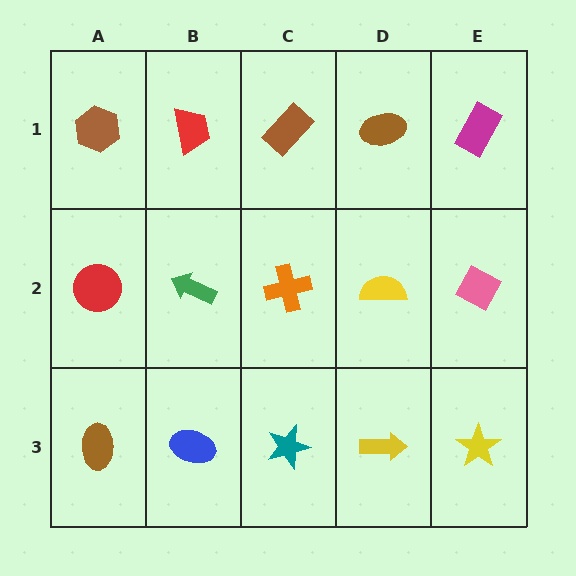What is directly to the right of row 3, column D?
A yellow star.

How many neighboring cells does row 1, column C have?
3.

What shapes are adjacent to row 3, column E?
A pink diamond (row 2, column E), a yellow arrow (row 3, column D).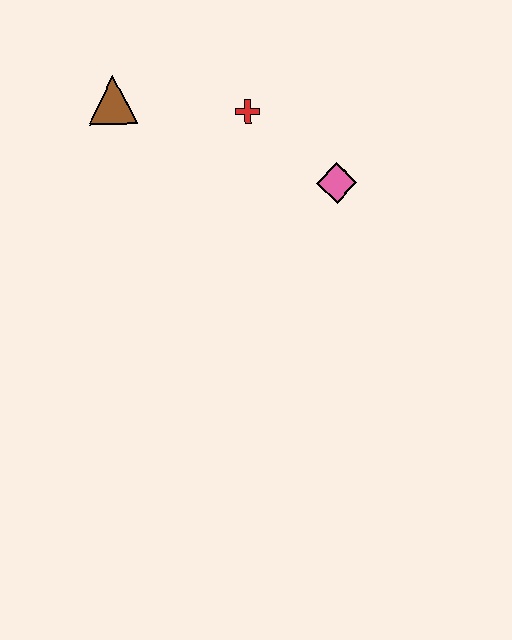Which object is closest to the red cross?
The pink diamond is closest to the red cross.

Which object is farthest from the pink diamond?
The brown triangle is farthest from the pink diamond.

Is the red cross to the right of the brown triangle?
Yes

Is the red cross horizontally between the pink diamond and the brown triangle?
Yes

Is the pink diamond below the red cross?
Yes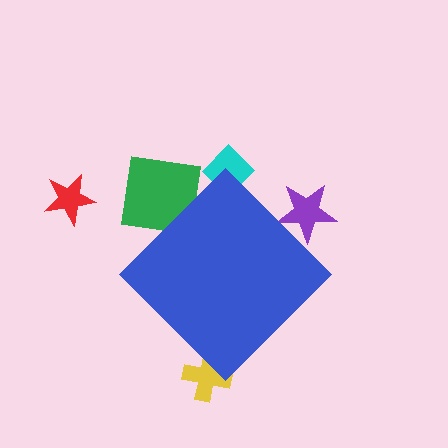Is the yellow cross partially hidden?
Yes, the yellow cross is partially hidden behind the blue diamond.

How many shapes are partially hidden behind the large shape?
4 shapes are partially hidden.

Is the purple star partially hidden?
Yes, the purple star is partially hidden behind the blue diamond.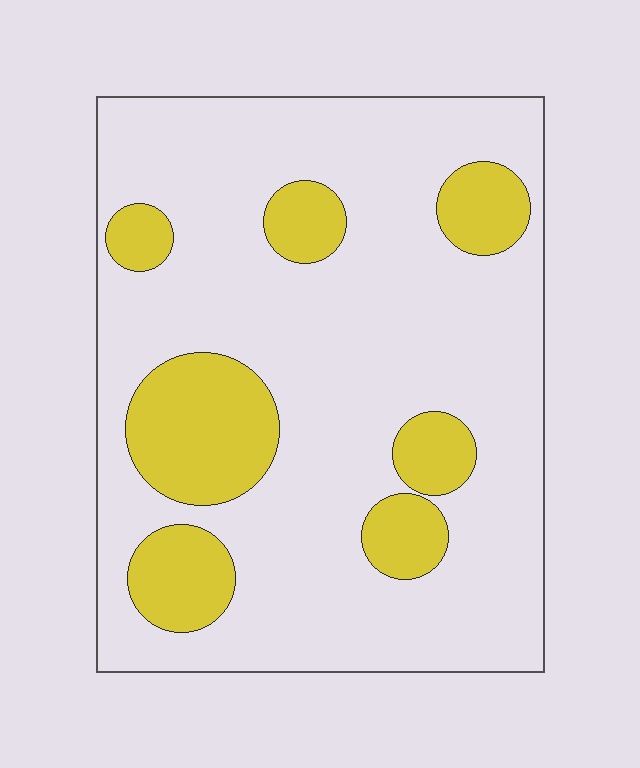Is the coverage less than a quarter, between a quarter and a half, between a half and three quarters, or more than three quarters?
Less than a quarter.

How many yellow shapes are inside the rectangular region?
7.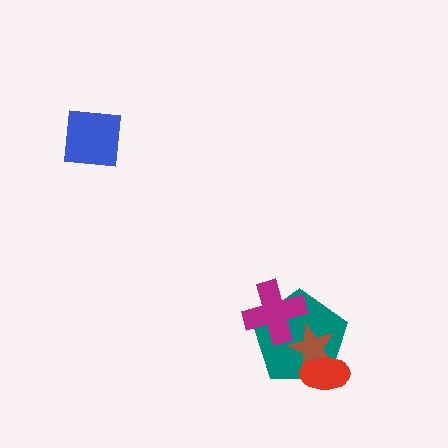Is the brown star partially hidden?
Yes, it is partially covered by another shape.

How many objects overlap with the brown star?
3 objects overlap with the brown star.